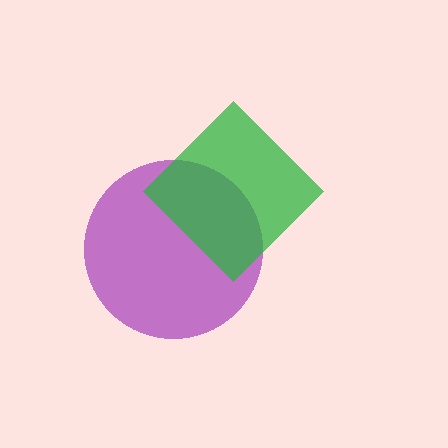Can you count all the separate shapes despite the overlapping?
Yes, there are 2 separate shapes.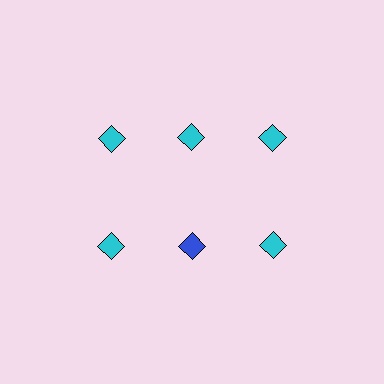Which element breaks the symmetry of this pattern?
The blue diamond in the second row, second from left column breaks the symmetry. All other shapes are cyan diamonds.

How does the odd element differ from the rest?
It has a different color: blue instead of cyan.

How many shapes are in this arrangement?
There are 6 shapes arranged in a grid pattern.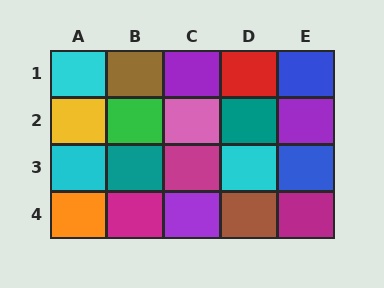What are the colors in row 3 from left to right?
Cyan, teal, magenta, cyan, blue.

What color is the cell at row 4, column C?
Purple.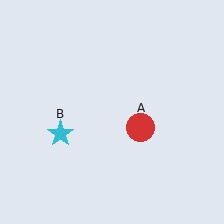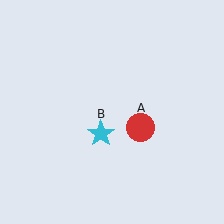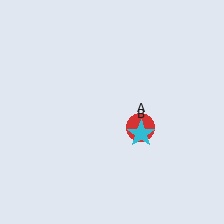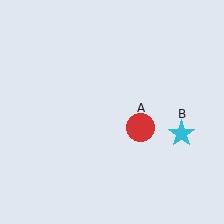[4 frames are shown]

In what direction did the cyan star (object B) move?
The cyan star (object B) moved right.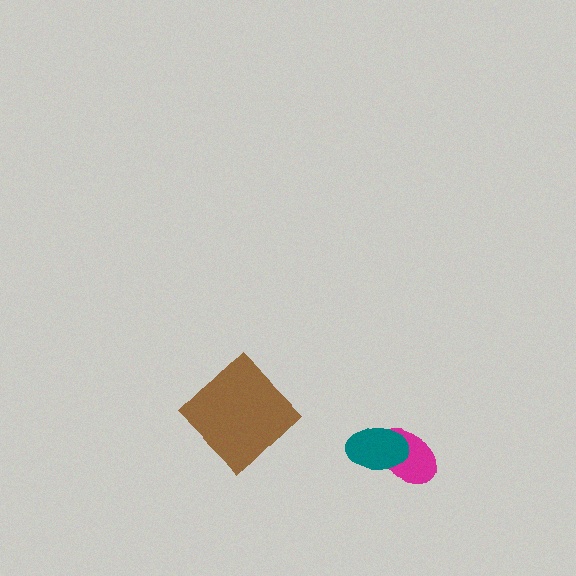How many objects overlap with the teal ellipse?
1 object overlaps with the teal ellipse.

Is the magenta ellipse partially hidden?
Yes, it is partially covered by another shape.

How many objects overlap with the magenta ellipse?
1 object overlaps with the magenta ellipse.